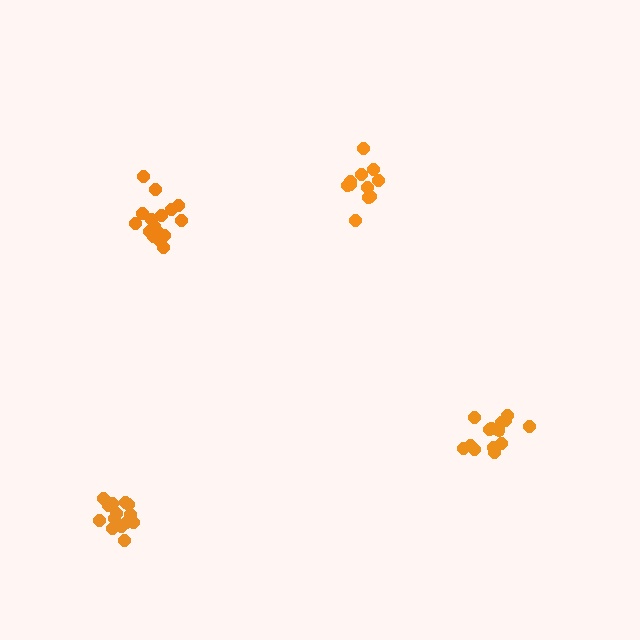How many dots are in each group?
Group 1: 16 dots, Group 2: 11 dots, Group 3: 14 dots, Group 4: 14 dots (55 total).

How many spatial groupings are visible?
There are 4 spatial groupings.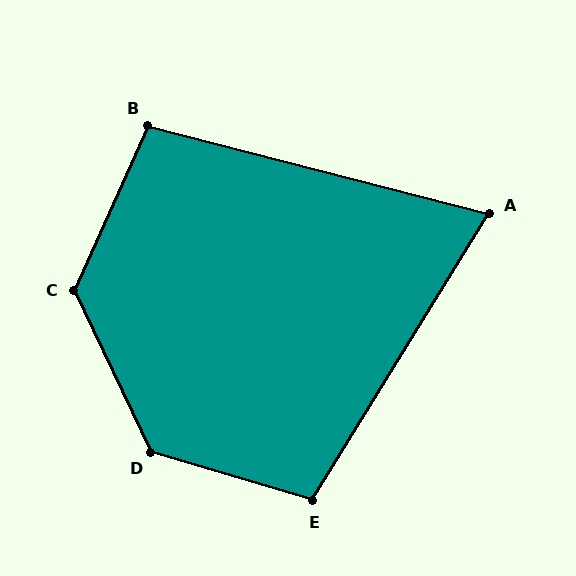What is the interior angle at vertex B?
Approximately 100 degrees (obtuse).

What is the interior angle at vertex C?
Approximately 130 degrees (obtuse).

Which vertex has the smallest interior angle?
A, at approximately 73 degrees.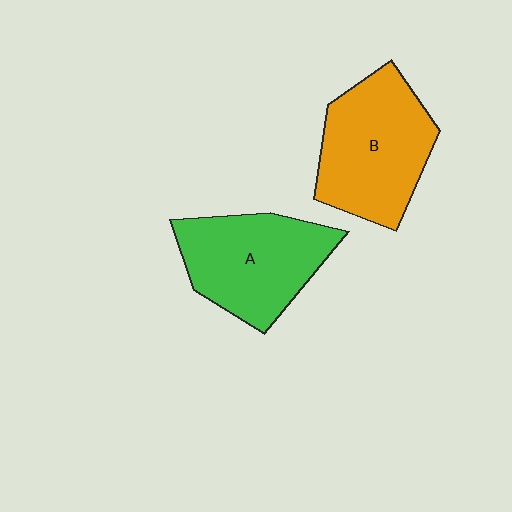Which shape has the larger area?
Shape B (orange).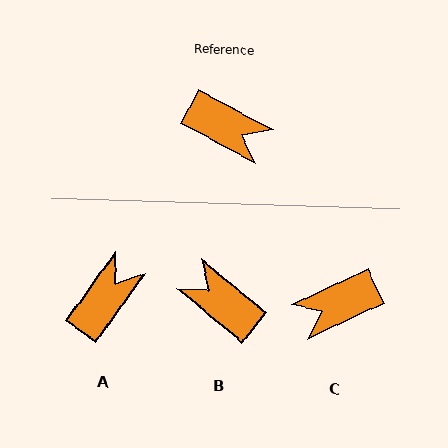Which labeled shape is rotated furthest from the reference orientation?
B, about 168 degrees away.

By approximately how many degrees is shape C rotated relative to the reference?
Approximately 127 degrees clockwise.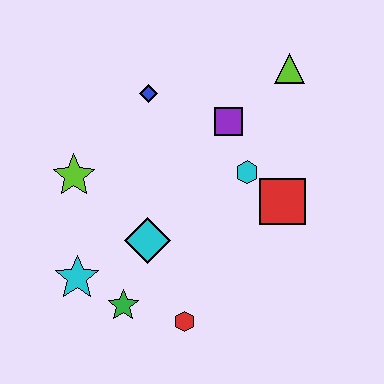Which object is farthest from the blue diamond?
The red hexagon is farthest from the blue diamond.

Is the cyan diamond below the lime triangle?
Yes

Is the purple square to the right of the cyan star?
Yes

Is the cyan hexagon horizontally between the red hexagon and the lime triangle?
Yes